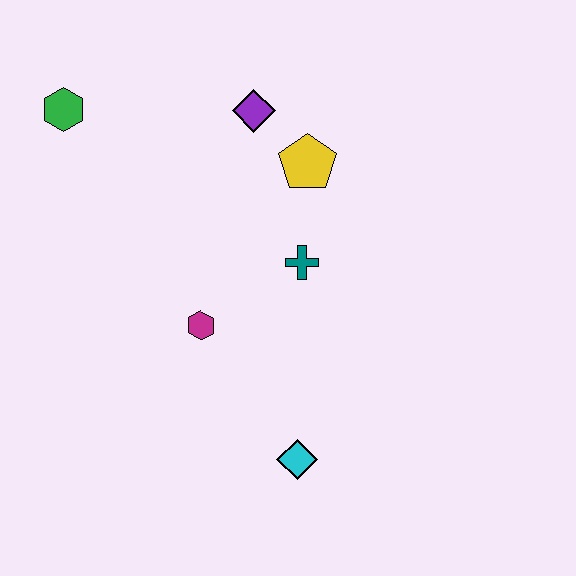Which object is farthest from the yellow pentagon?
The cyan diamond is farthest from the yellow pentagon.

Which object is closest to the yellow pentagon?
The purple diamond is closest to the yellow pentagon.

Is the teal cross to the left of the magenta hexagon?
No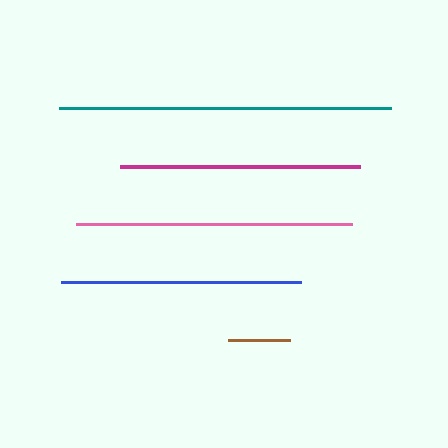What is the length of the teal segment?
The teal segment is approximately 331 pixels long.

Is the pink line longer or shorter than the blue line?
The pink line is longer than the blue line.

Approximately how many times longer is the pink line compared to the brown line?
The pink line is approximately 4.4 times the length of the brown line.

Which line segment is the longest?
The teal line is the longest at approximately 331 pixels.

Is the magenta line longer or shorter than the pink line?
The pink line is longer than the magenta line.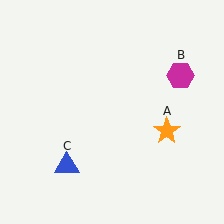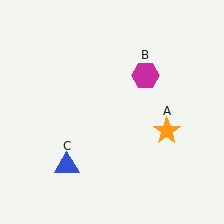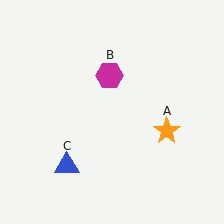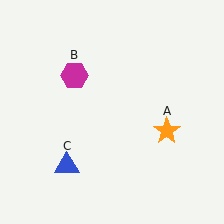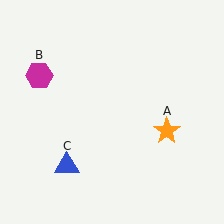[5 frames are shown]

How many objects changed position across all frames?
1 object changed position: magenta hexagon (object B).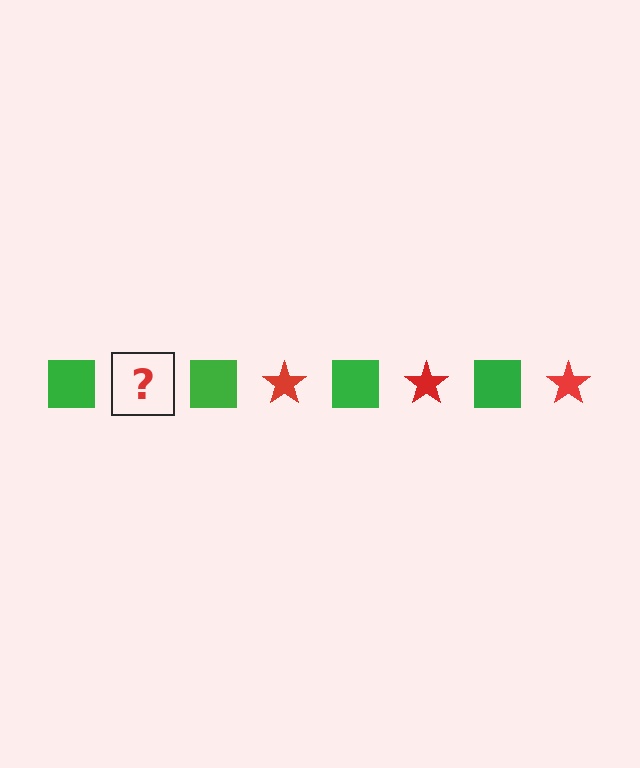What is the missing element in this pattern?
The missing element is a red star.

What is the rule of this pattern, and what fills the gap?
The rule is that the pattern alternates between green square and red star. The gap should be filled with a red star.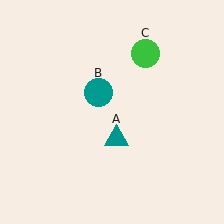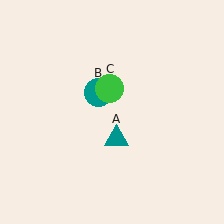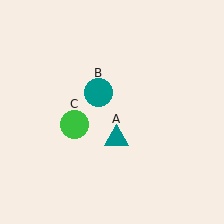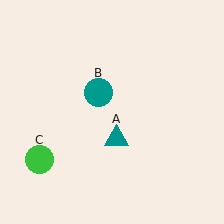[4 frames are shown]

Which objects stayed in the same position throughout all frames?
Teal triangle (object A) and teal circle (object B) remained stationary.